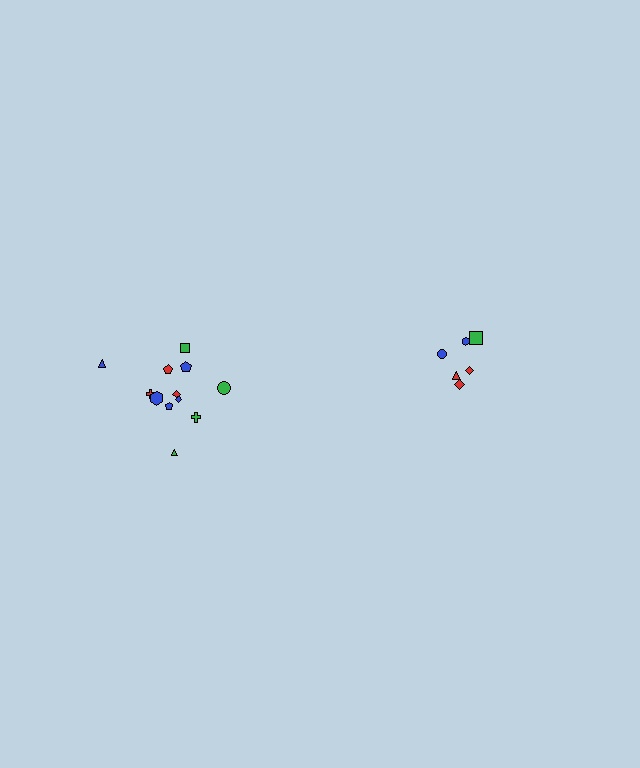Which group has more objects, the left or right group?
The left group.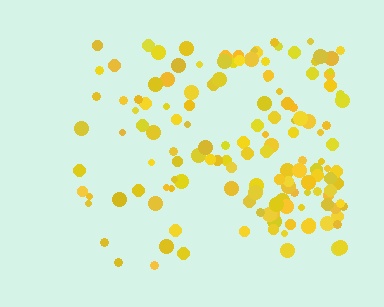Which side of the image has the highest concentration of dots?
The right.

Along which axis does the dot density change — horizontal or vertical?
Horizontal.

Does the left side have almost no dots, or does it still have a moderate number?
Still a moderate number, just noticeably fewer than the right.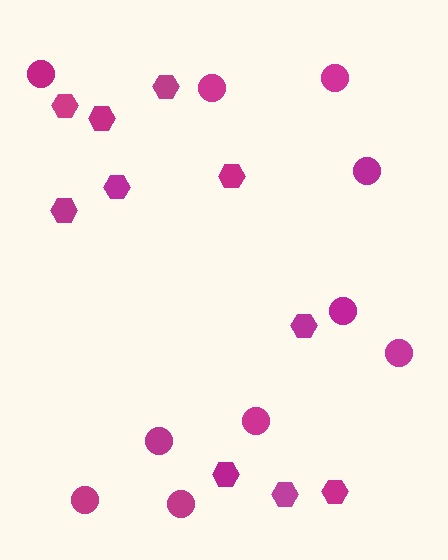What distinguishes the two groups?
There are 2 groups: one group of circles (10) and one group of hexagons (10).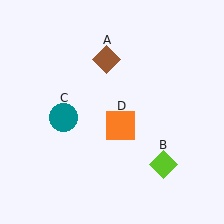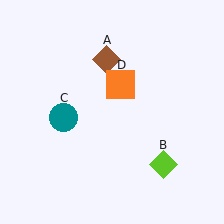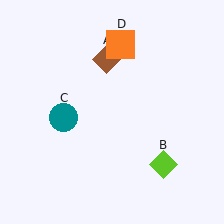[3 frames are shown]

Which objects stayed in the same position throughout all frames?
Brown diamond (object A) and lime diamond (object B) and teal circle (object C) remained stationary.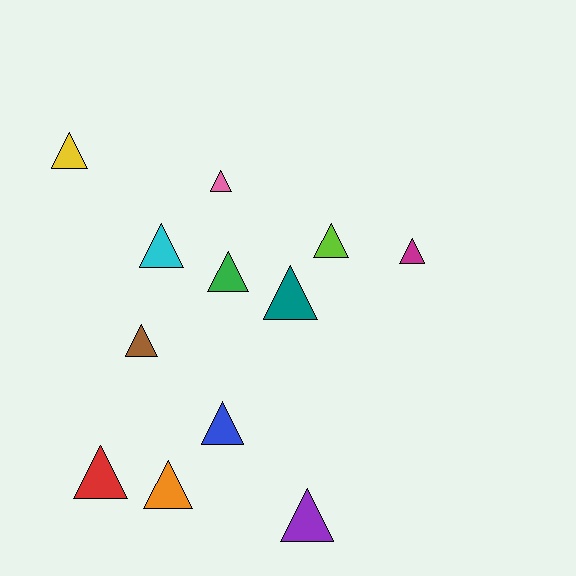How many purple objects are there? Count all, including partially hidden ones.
There is 1 purple object.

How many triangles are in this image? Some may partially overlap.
There are 12 triangles.